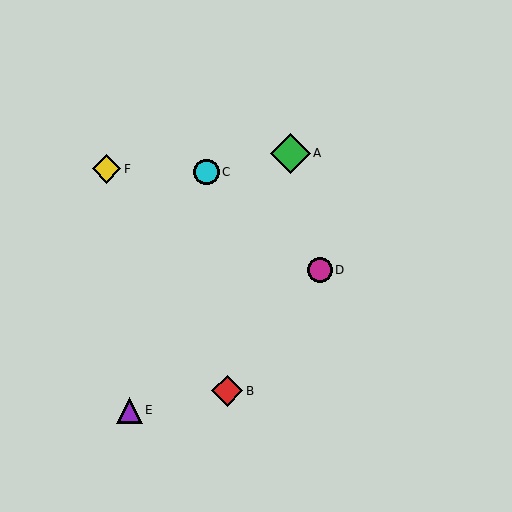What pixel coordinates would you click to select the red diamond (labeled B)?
Click at (227, 391) to select the red diamond B.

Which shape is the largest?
The green diamond (labeled A) is the largest.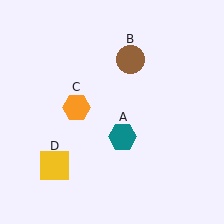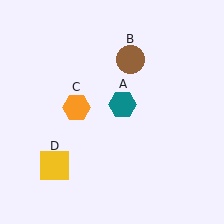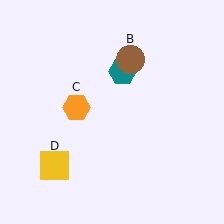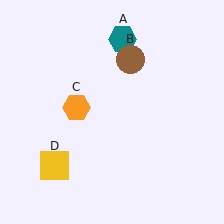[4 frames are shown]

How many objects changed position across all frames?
1 object changed position: teal hexagon (object A).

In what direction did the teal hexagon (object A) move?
The teal hexagon (object A) moved up.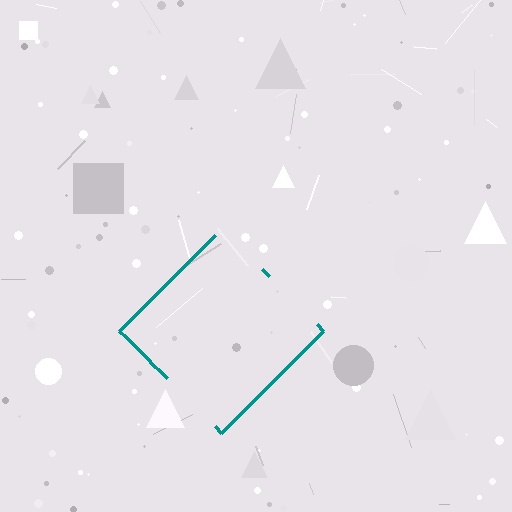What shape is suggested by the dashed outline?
The dashed outline suggests a diamond.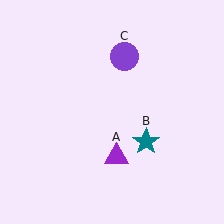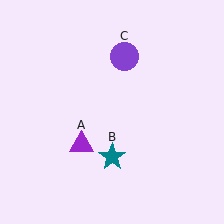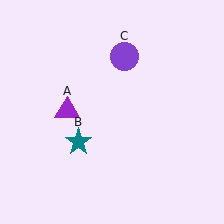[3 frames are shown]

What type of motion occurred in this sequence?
The purple triangle (object A), teal star (object B) rotated clockwise around the center of the scene.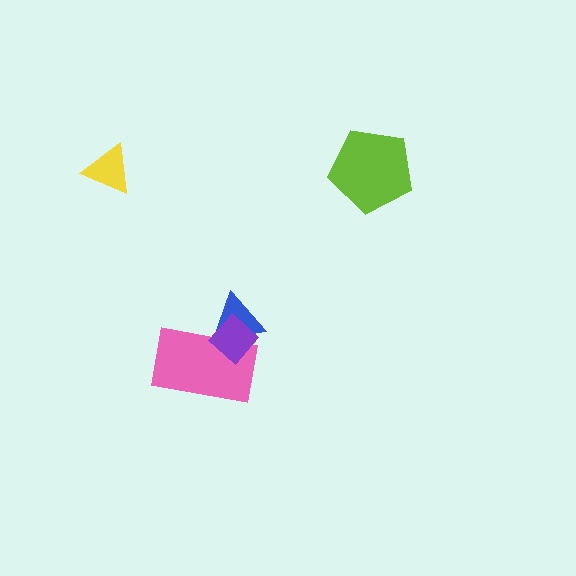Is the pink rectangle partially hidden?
Yes, it is partially covered by another shape.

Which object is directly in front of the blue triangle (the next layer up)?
The pink rectangle is directly in front of the blue triangle.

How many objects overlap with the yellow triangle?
0 objects overlap with the yellow triangle.